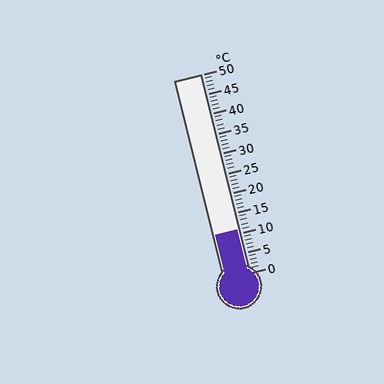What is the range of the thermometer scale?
The thermometer scale ranges from 0°C to 50°C.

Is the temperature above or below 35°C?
The temperature is below 35°C.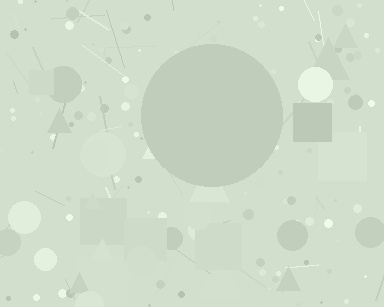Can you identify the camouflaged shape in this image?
The camouflaged shape is a circle.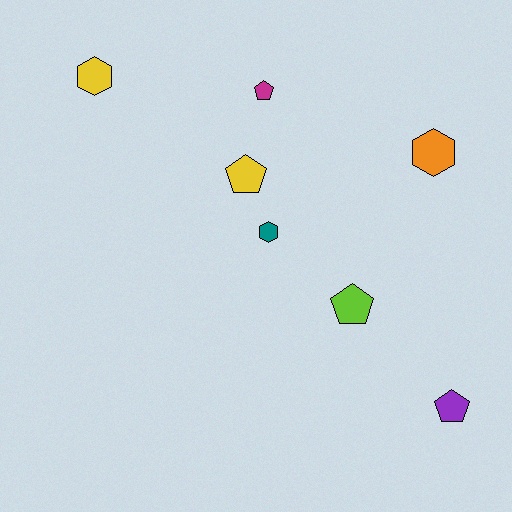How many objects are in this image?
There are 7 objects.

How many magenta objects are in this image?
There is 1 magenta object.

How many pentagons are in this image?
There are 4 pentagons.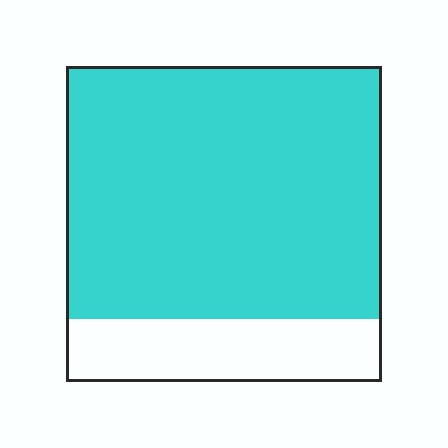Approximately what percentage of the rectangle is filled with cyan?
Approximately 80%.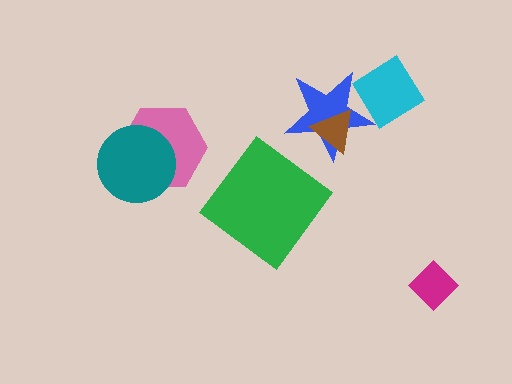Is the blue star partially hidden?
Yes, it is partially covered by another shape.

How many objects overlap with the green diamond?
0 objects overlap with the green diamond.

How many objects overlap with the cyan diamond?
1 object overlaps with the cyan diamond.